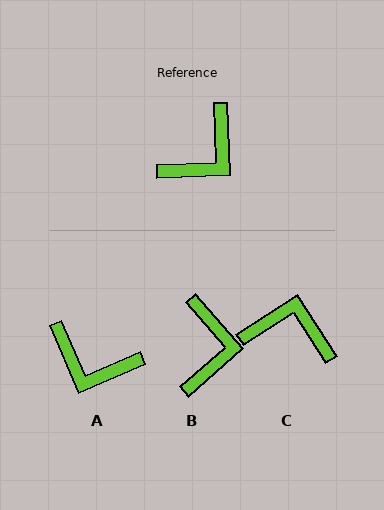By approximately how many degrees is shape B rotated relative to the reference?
Approximately 39 degrees counter-clockwise.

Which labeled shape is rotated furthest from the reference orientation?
C, about 120 degrees away.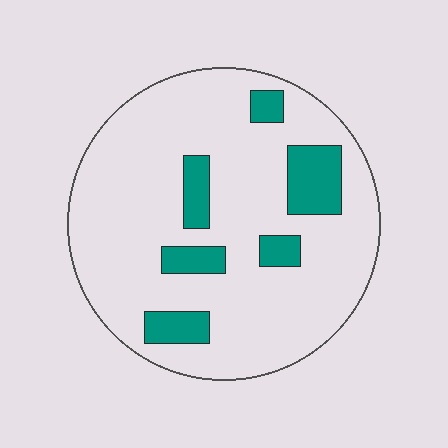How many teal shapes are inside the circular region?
6.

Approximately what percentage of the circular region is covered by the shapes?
Approximately 15%.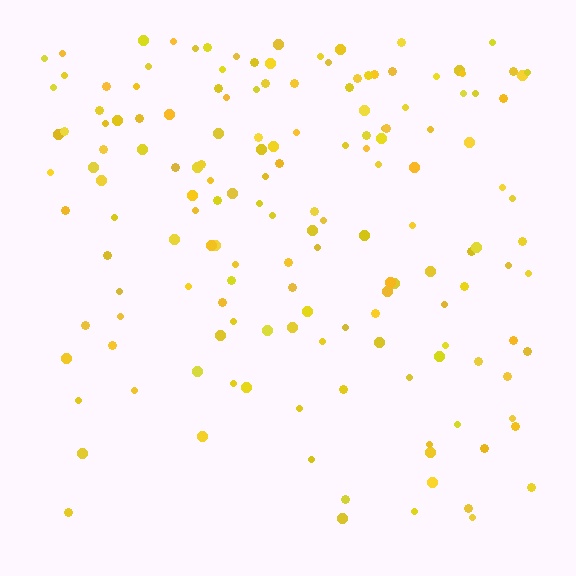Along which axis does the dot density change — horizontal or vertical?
Vertical.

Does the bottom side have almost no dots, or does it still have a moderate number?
Still a moderate number, just noticeably fewer than the top.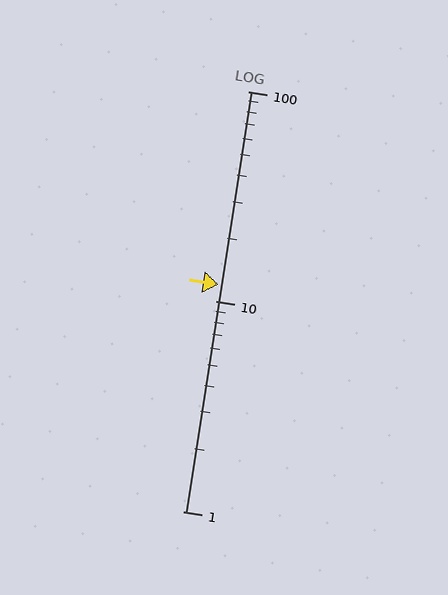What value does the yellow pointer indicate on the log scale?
The pointer indicates approximately 12.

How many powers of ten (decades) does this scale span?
The scale spans 2 decades, from 1 to 100.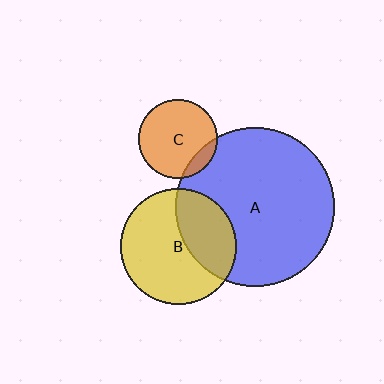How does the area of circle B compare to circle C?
Approximately 2.2 times.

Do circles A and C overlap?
Yes.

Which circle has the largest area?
Circle A (blue).